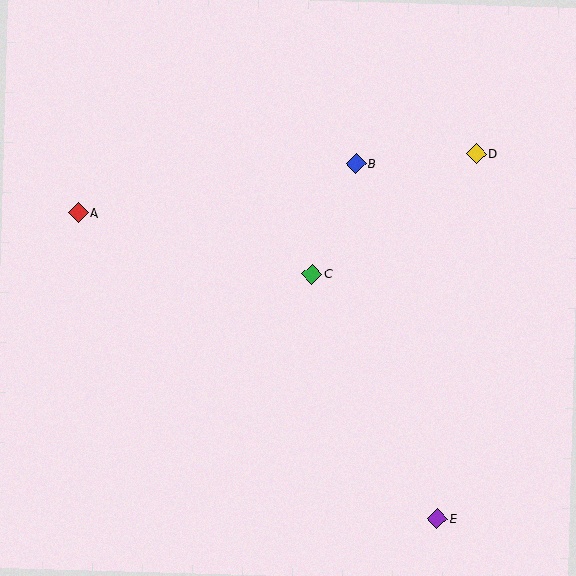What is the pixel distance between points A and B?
The distance between A and B is 282 pixels.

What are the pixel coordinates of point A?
Point A is at (78, 213).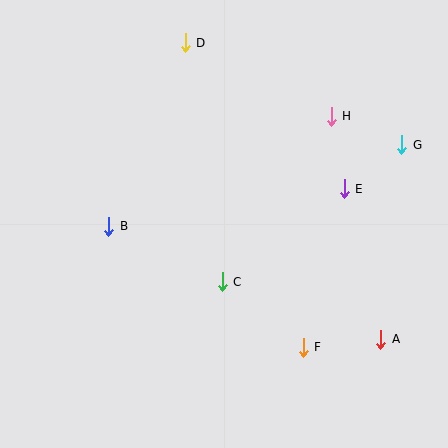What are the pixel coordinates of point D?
Point D is at (185, 43).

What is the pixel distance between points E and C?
The distance between E and C is 153 pixels.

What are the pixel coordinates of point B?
Point B is at (109, 226).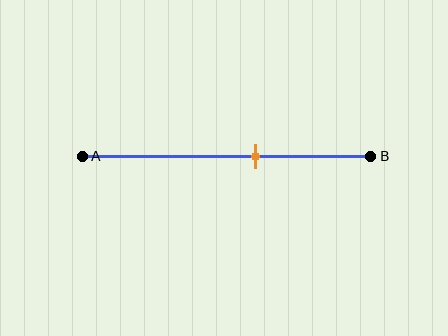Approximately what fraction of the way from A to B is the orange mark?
The orange mark is approximately 60% of the way from A to B.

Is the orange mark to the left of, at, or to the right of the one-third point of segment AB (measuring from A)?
The orange mark is to the right of the one-third point of segment AB.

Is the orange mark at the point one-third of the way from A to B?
No, the mark is at about 60% from A, not at the 33% one-third point.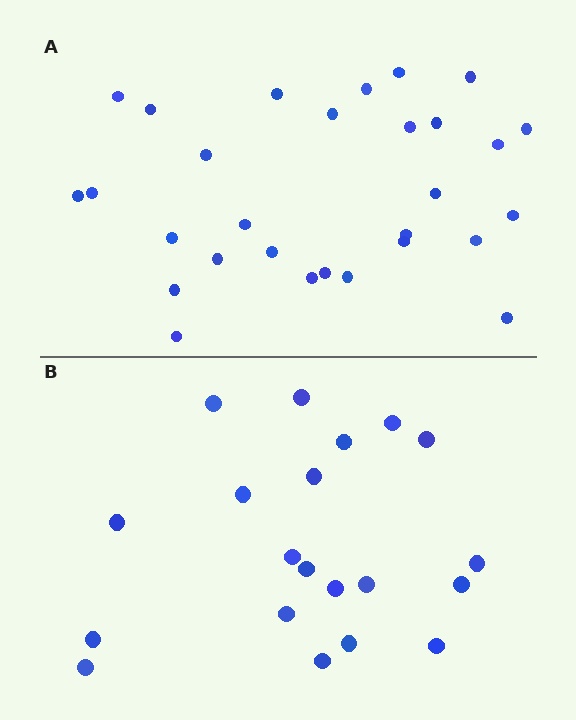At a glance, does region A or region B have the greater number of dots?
Region A (the top region) has more dots.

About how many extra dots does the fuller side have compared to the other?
Region A has roughly 8 or so more dots than region B.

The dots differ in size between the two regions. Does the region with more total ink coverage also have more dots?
No. Region B has more total ink coverage because its dots are larger, but region A actually contains more individual dots. Total area can be misleading — the number of items is what matters here.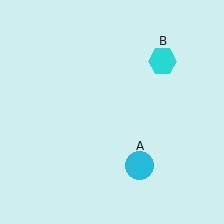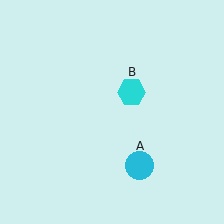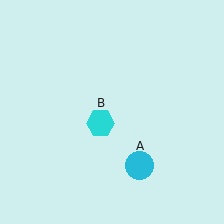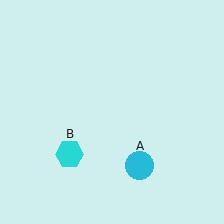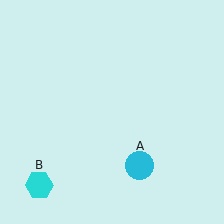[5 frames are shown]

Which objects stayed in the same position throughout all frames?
Cyan circle (object A) remained stationary.